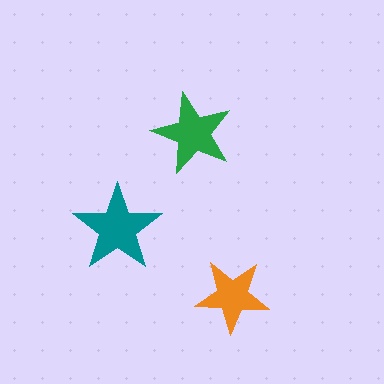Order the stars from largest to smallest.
the teal one, the green one, the orange one.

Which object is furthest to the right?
The orange star is rightmost.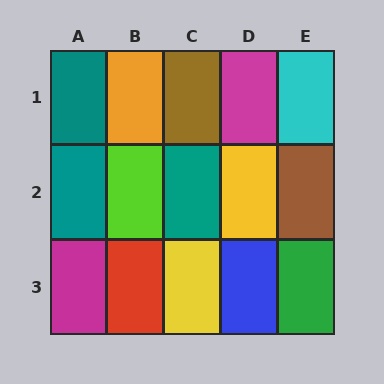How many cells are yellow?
2 cells are yellow.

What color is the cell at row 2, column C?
Teal.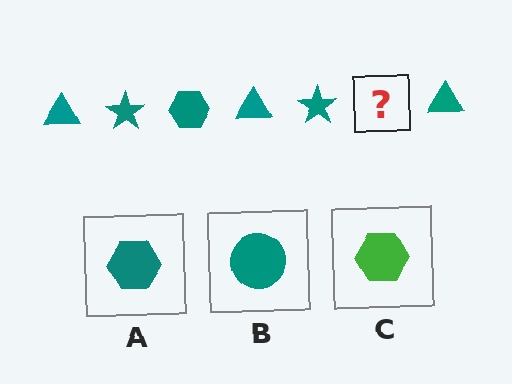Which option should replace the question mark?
Option A.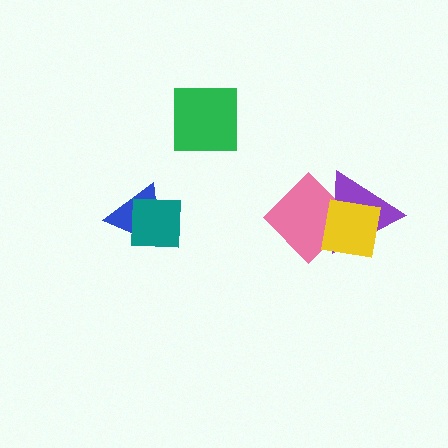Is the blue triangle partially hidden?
Yes, it is partially covered by another shape.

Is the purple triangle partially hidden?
Yes, it is partially covered by another shape.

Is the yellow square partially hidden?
No, no other shape covers it.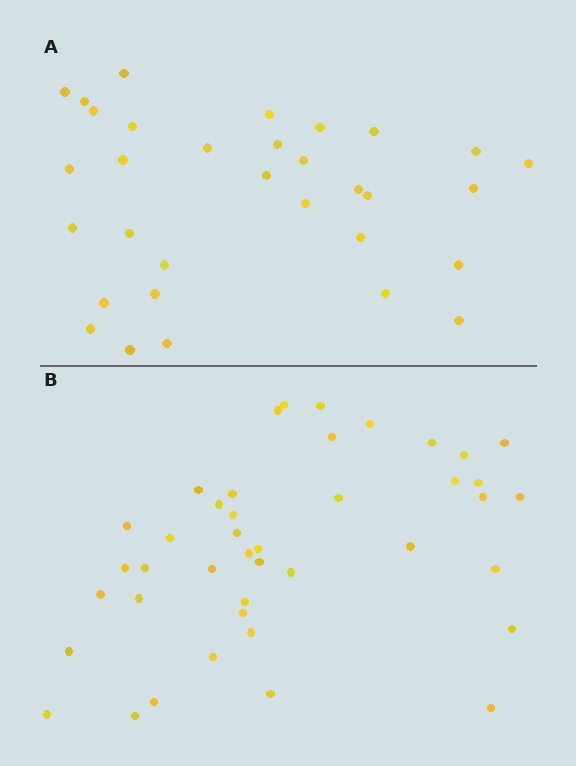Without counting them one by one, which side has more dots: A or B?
Region B (the bottom region) has more dots.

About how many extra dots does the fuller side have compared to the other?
Region B has roughly 10 or so more dots than region A.